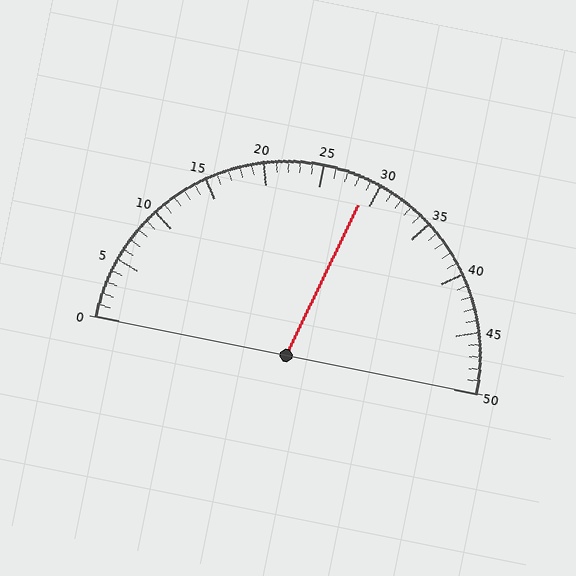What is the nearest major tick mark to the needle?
The nearest major tick mark is 30.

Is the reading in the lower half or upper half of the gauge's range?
The reading is in the upper half of the range (0 to 50).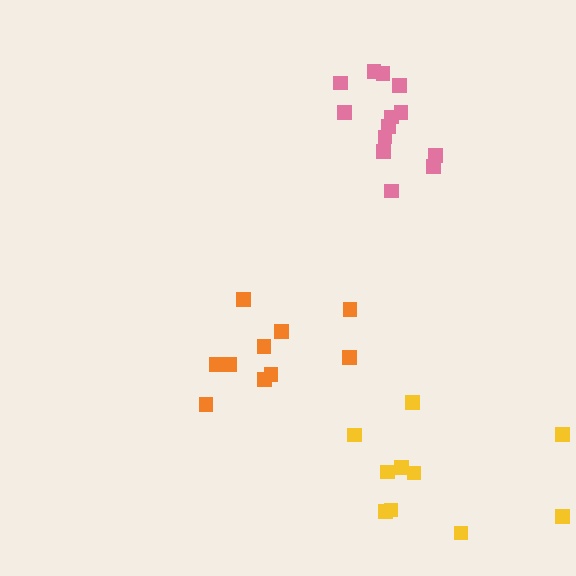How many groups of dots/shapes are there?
There are 3 groups.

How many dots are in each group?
Group 1: 13 dots, Group 2: 10 dots, Group 3: 10 dots (33 total).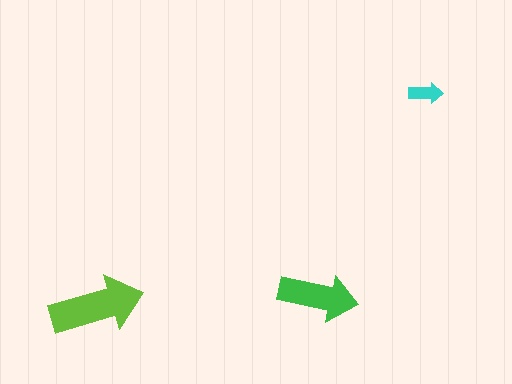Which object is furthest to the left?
The lime arrow is leftmost.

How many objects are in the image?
There are 3 objects in the image.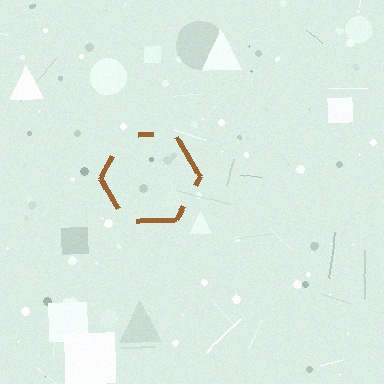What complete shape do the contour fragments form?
The contour fragments form a hexagon.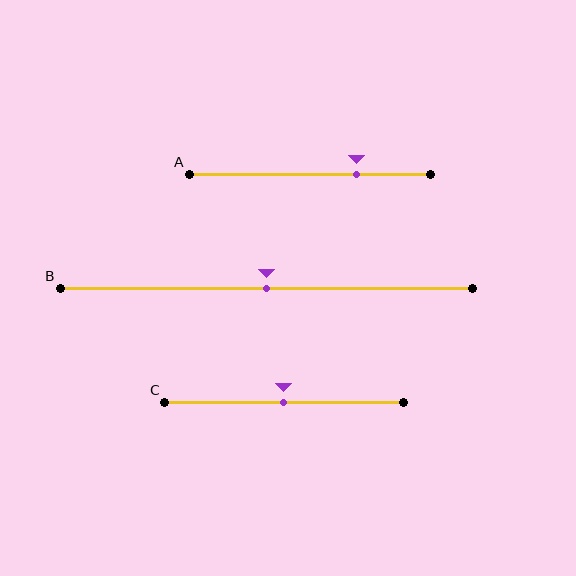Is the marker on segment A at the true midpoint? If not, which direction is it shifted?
No, the marker on segment A is shifted to the right by about 19% of the segment length.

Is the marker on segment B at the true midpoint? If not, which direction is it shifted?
Yes, the marker on segment B is at the true midpoint.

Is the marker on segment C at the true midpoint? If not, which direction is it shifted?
Yes, the marker on segment C is at the true midpoint.